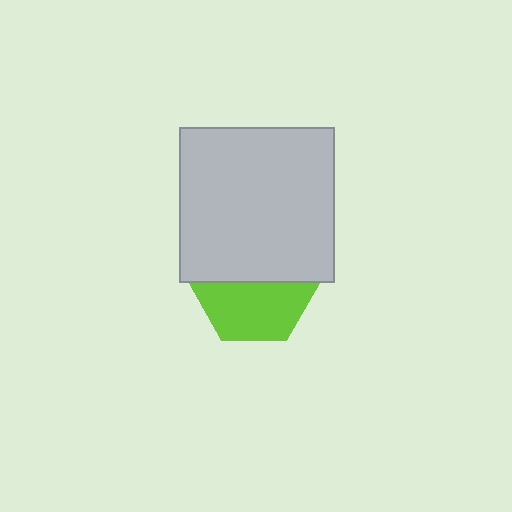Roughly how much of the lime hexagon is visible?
About half of it is visible (roughly 51%).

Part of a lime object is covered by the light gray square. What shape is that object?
It is a hexagon.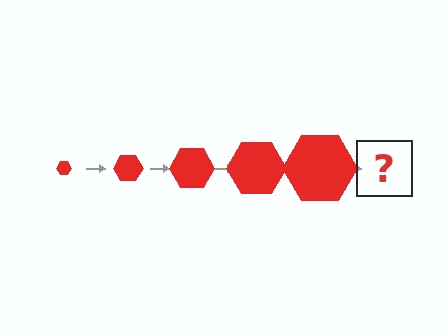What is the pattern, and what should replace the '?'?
The pattern is that the hexagon gets progressively larger each step. The '?' should be a red hexagon, larger than the previous one.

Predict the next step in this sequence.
The next step is a red hexagon, larger than the previous one.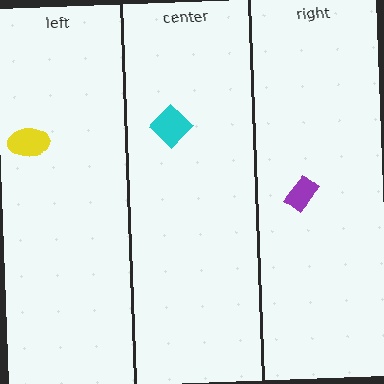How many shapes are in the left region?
1.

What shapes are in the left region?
The yellow ellipse.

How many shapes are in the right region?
1.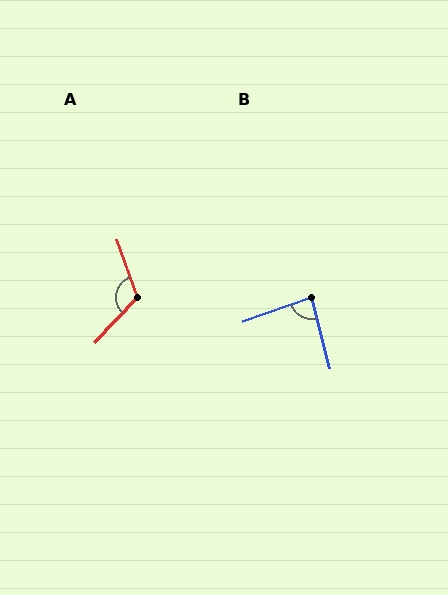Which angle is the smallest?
B, at approximately 85 degrees.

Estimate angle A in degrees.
Approximately 117 degrees.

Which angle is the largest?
A, at approximately 117 degrees.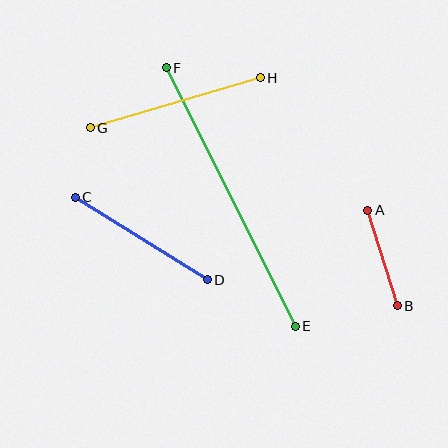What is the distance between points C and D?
The distance is approximately 156 pixels.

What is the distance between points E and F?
The distance is approximately 289 pixels.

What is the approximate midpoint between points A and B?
The midpoint is at approximately (383, 258) pixels.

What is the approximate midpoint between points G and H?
The midpoint is at approximately (175, 103) pixels.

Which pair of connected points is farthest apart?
Points E and F are farthest apart.